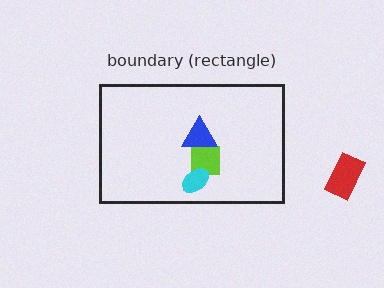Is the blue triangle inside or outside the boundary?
Inside.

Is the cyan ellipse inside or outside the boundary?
Inside.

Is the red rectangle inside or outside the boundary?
Outside.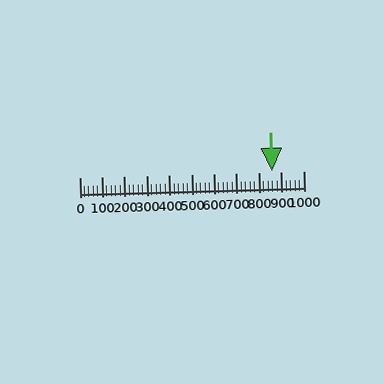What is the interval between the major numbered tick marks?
The major tick marks are spaced 100 units apart.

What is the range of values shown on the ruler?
The ruler shows values from 0 to 1000.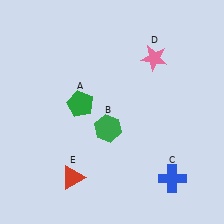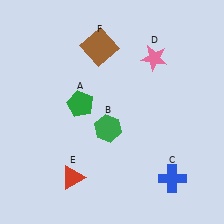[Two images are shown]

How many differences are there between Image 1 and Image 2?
There is 1 difference between the two images.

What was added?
A brown square (F) was added in Image 2.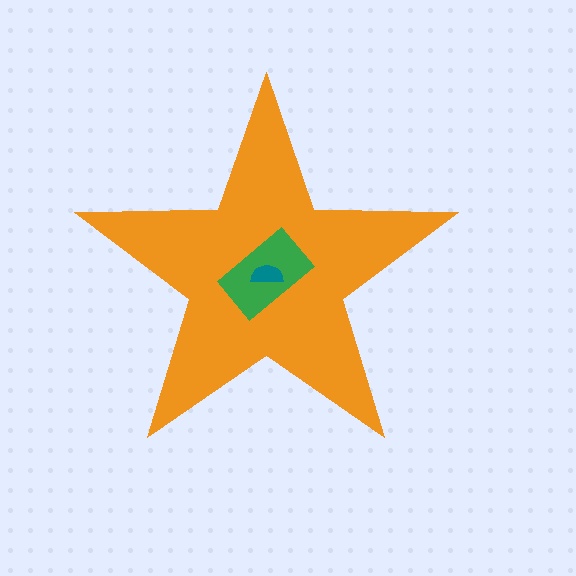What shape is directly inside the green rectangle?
The teal semicircle.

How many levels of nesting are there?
3.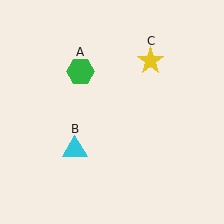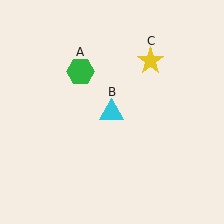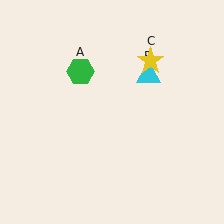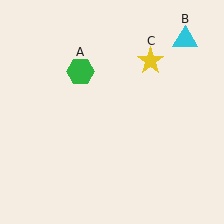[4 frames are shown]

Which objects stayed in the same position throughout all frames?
Green hexagon (object A) and yellow star (object C) remained stationary.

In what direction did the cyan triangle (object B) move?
The cyan triangle (object B) moved up and to the right.